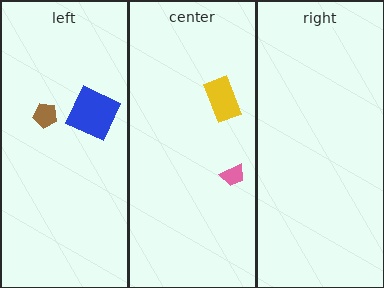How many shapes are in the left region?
2.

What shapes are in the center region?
The pink trapezoid, the yellow rectangle.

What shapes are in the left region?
The brown pentagon, the blue square.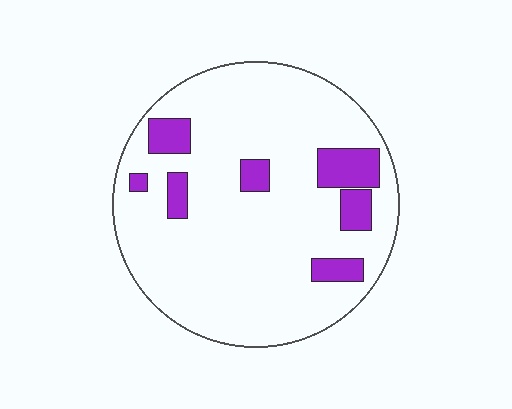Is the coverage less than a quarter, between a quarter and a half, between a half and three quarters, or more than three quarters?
Less than a quarter.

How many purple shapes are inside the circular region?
7.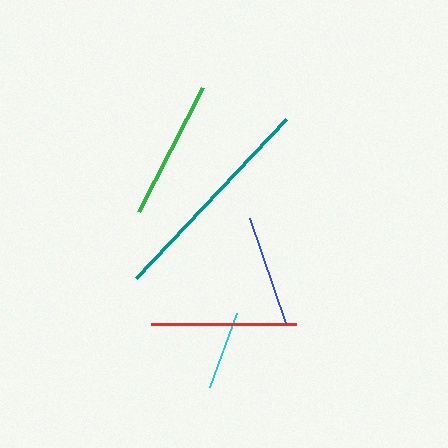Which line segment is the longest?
The teal line is the longest at approximately 218 pixels.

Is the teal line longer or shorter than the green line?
The teal line is longer than the green line.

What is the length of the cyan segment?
The cyan segment is approximately 79 pixels long.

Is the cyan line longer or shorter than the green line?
The green line is longer than the cyan line.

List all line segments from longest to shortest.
From longest to shortest: teal, red, green, blue, cyan.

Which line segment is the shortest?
The cyan line is the shortest at approximately 79 pixels.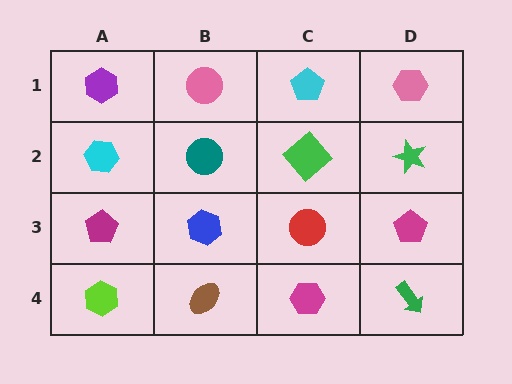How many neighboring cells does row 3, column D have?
3.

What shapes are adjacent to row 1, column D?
A green star (row 2, column D), a cyan pentagon (row 1, column C).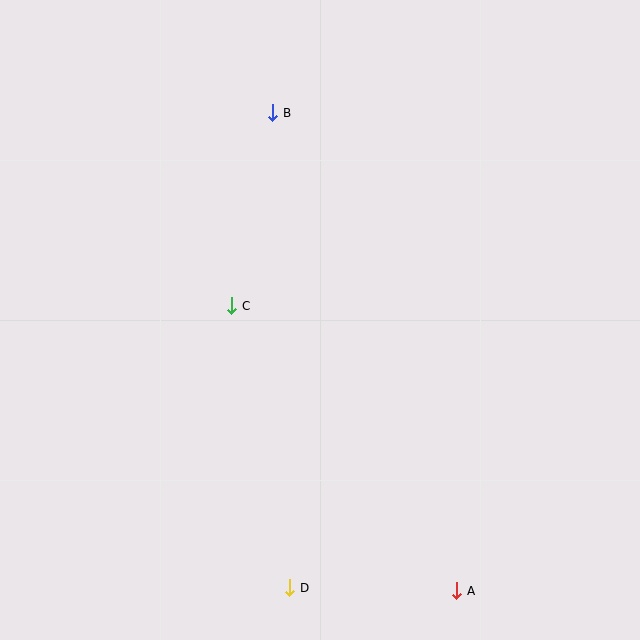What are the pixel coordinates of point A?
Point A is at (457, 591).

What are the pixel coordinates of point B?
Point B is at (273, 113).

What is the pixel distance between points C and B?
The distance between C and B is 197 pixels.